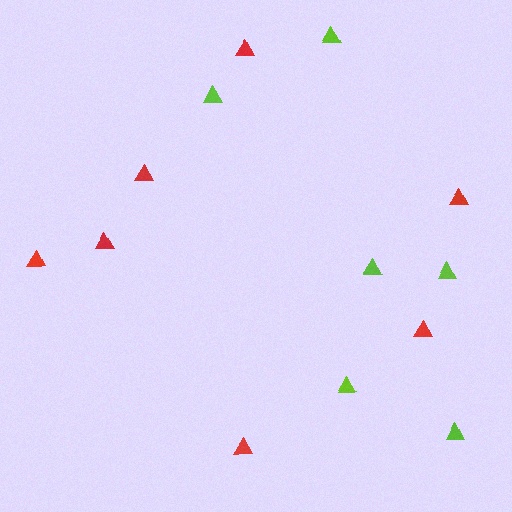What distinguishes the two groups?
There are 2 groups: one group of red triangles (7) and one group of lime triangles (6).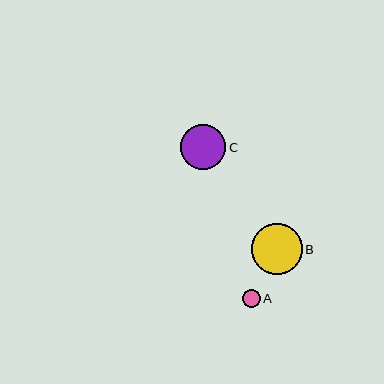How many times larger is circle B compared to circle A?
Circle B is approximately 2.8 times the size of circle A.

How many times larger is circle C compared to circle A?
Circle C is approximately 2.5 times the size of circle A.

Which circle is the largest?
Circle B is the largest with a size of approximately 50 pixels.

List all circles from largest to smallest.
From largest to smallest: B, C, A.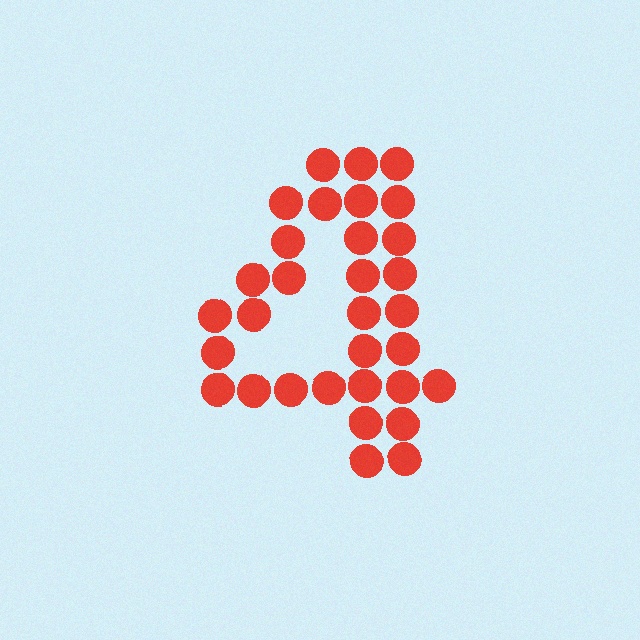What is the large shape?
The large shape is the digit 4.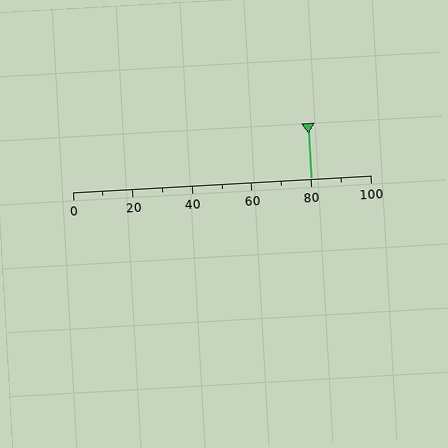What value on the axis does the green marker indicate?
The marker indicates approximately 80.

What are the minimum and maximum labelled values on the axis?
The axis runs from 0 to 100.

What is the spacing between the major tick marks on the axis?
The major ticks are spaced 20 apart.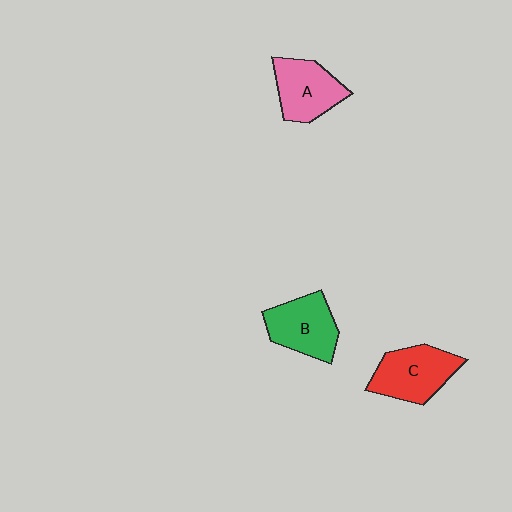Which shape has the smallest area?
Shape A (pink).